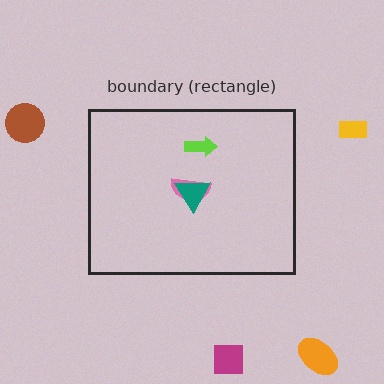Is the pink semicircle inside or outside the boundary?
Inside.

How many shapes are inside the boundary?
3 inside, 4 outside.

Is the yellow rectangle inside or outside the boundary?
Outside.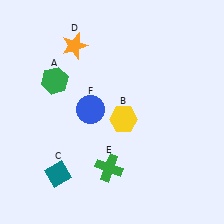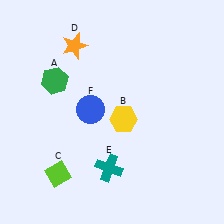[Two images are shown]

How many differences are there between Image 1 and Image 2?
There are 2 differences between the two images.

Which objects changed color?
C changed from teal to lime. E changed from green to teal.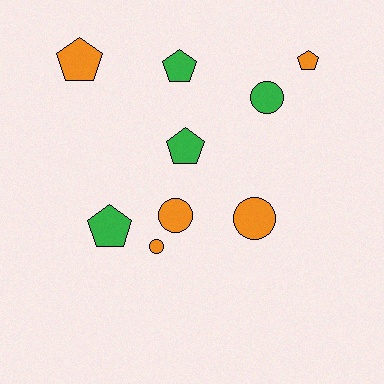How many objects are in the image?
There are 9 objects.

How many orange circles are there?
There are 3 orange circles.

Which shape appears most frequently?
Pentagon, with 5 objects.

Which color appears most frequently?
Orange, with 5 objects.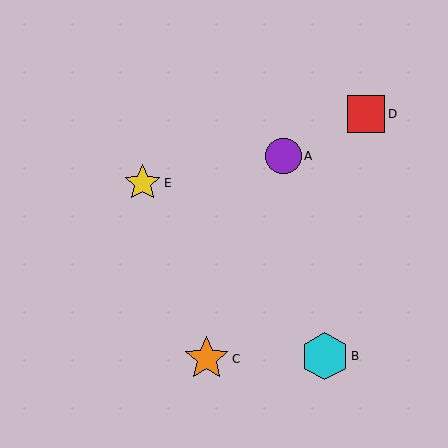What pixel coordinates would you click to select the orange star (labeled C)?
Click at (207, 359) to select the orange star C.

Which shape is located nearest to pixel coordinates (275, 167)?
The purple circle (labeled A) at (283, 156) is nearest to that location.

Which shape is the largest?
The cyan hexagon (labeled B) is the largest.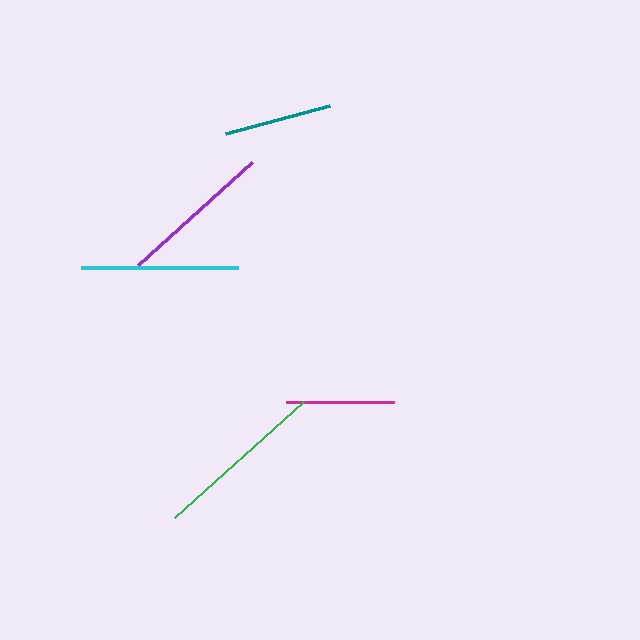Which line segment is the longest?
The green line is the longest at approximately 174 pixels.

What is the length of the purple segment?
The purple segment is approximately 153 pixels long.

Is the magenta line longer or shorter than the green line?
The green line is longer than the magenta line.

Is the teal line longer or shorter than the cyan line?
The cyan line is longer than the teal line.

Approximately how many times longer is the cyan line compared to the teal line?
The cyan line is approximately 1.5 times the length of the teal line.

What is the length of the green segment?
The green segment is approximately 174 pixels long.